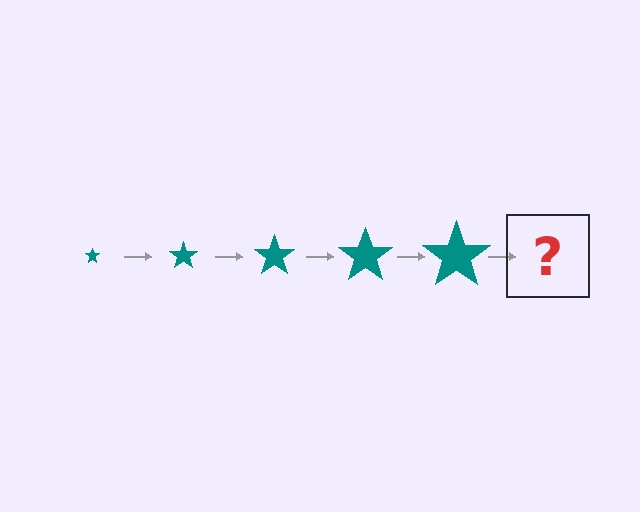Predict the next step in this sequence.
The next step is a teal star, larger than the previous one.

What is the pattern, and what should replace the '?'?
The pattern is that the star gets progressively larger each step. The '?' should be a teal star, larger than the previous one.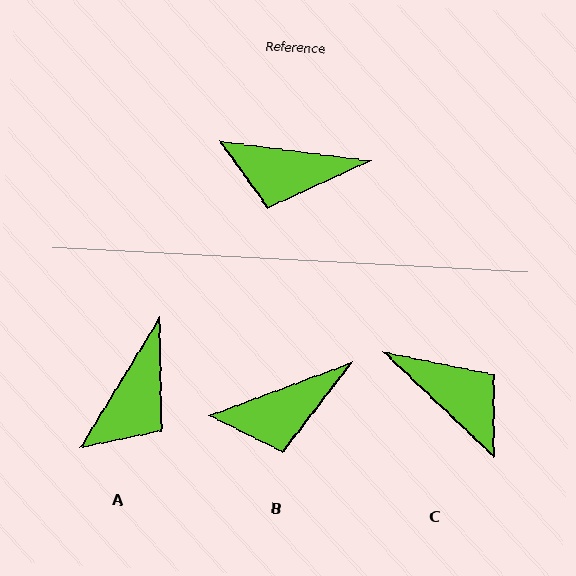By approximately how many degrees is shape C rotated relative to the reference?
Approximately 144 degrees counter-clockwise.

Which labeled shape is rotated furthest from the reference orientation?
C, about 144 degrees away.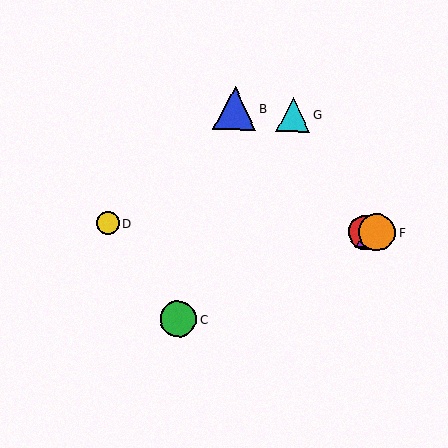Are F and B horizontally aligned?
No, F is at y≈232 and B is at y≈108.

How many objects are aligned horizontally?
4 objects (A, D, E, F) are aligned horizontally.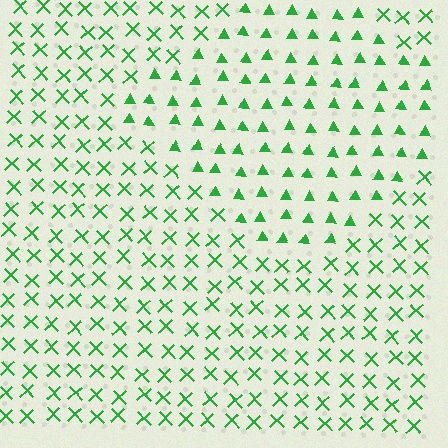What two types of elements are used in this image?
The image uses triangles inside the diamond region and X marks outside it.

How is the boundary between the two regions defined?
The boundary is defined by a change in element shape: triangles inside vs. X marks outside. All elements share the same color and spacing.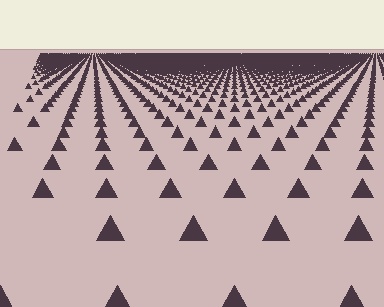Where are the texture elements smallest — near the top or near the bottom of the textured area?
Near the top.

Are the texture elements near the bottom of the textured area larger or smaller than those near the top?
Larger. Near the bottom, elements are closer to the viewer and appear at a bigger on-screen size.